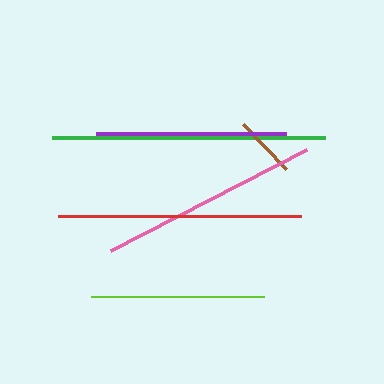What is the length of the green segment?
The green segment is approximately 274 pixels long.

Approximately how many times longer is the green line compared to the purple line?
The green line is approximately 1.4 times the length of the purple line.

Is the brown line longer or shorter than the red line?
The red line is longer than the brown line.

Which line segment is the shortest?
The brown line is the shortest at approximately 62 pixels.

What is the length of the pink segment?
The pink segment is approximately 221 pixels long.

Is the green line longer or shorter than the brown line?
The green line is longer than the brown line.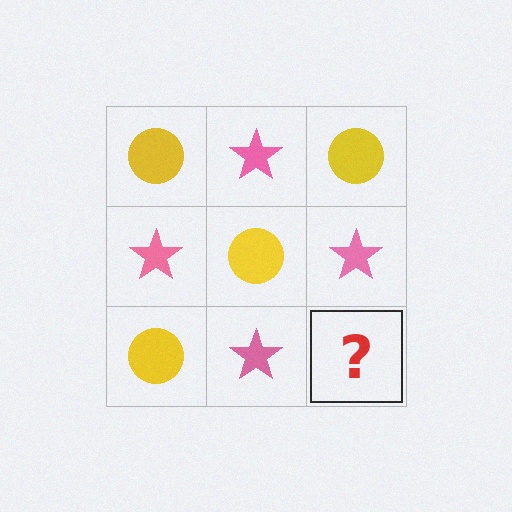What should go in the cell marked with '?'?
The missing cell should contain a yellow circle.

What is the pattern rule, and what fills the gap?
The rule is that it alternates yellow circle and pink star in a checkerboard pattern. The gap should be filled with a yellow circle.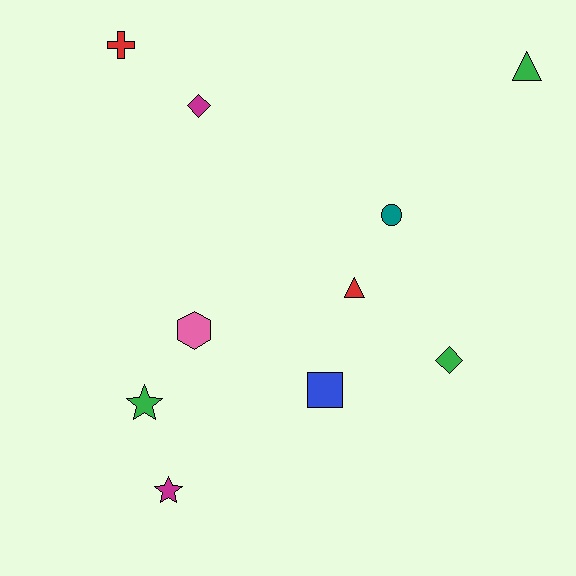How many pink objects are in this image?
There is 1 pink object.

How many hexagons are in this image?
There is 1 hexagon.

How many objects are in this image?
There are 10 objects.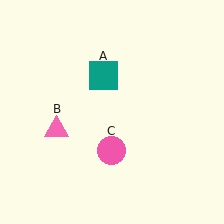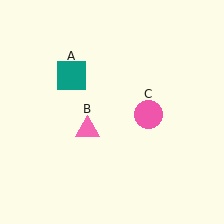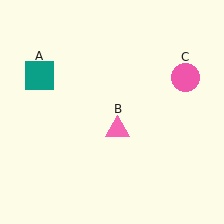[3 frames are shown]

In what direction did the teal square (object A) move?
The teal square (object A) moved left.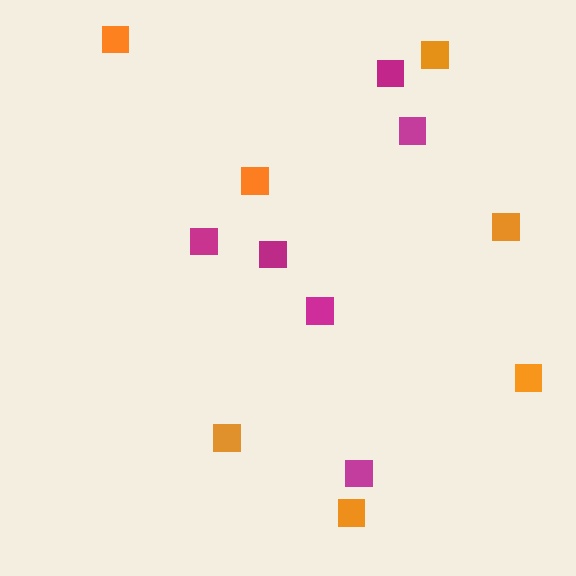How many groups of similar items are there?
There are 2 groups: one group of magenta squares (6) and one group of orange squares (7).